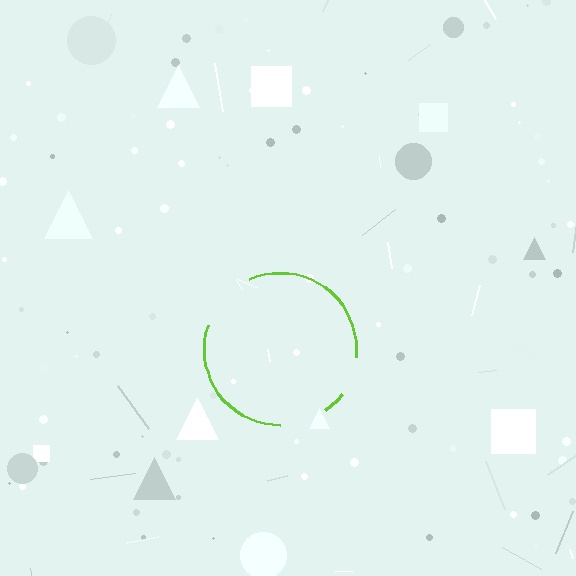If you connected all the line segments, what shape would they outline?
They would outline a circle.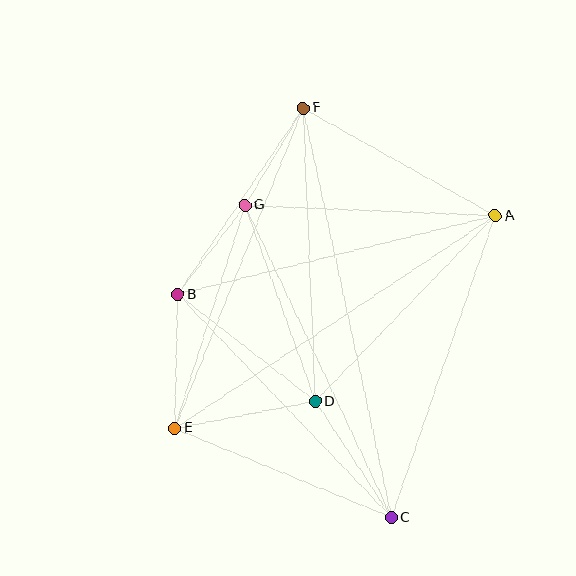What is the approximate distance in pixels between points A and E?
The distance between A and E is approximately 385 pixels.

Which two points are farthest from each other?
Points C and F are farthest from each other.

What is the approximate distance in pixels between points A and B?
The distance between A and B is approximately 327 pixels.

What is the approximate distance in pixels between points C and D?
The distance between C and D is approximately 139 pixels.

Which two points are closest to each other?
Points B and G are closest to each other.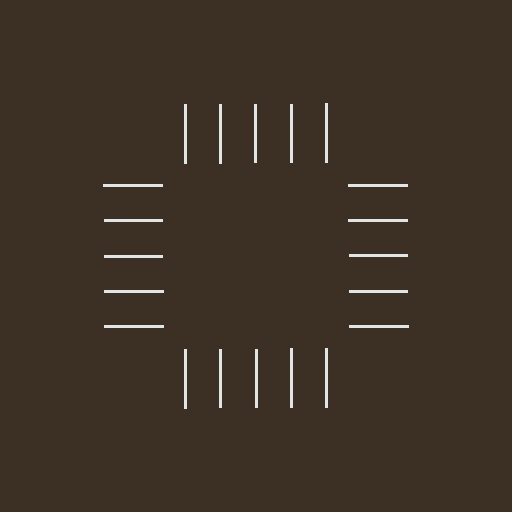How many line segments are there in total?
20 — 5 along each of the 4 edges.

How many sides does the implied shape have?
4 sides — the line-ends trace a square.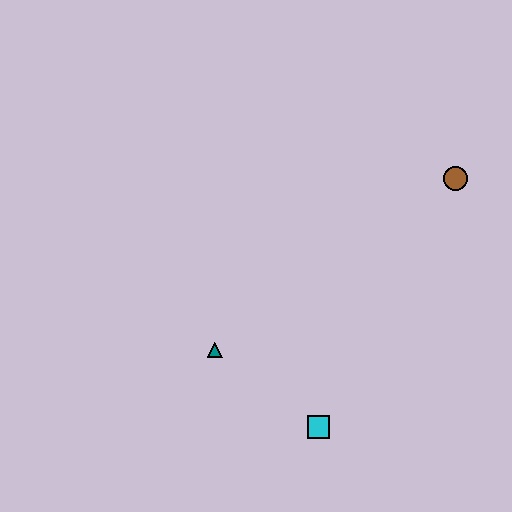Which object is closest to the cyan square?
The teal triangle is closest to the cyan square.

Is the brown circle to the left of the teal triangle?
No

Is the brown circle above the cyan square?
Yes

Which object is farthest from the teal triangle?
The brown circle is farthest from the teal triangle.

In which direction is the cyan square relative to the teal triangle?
The cyan square is to the right of the teal triangle.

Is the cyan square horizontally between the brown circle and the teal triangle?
Yes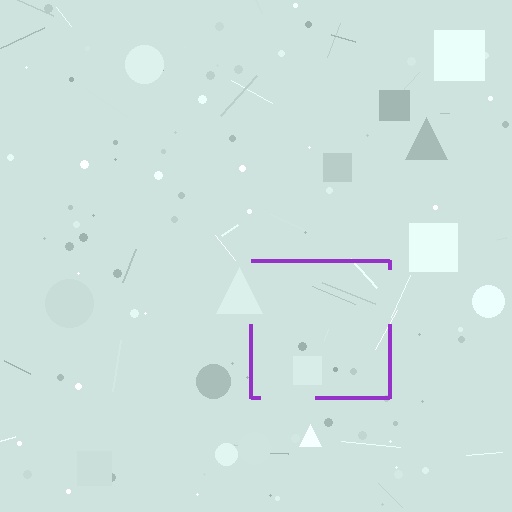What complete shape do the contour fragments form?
The contour fragments form a square.